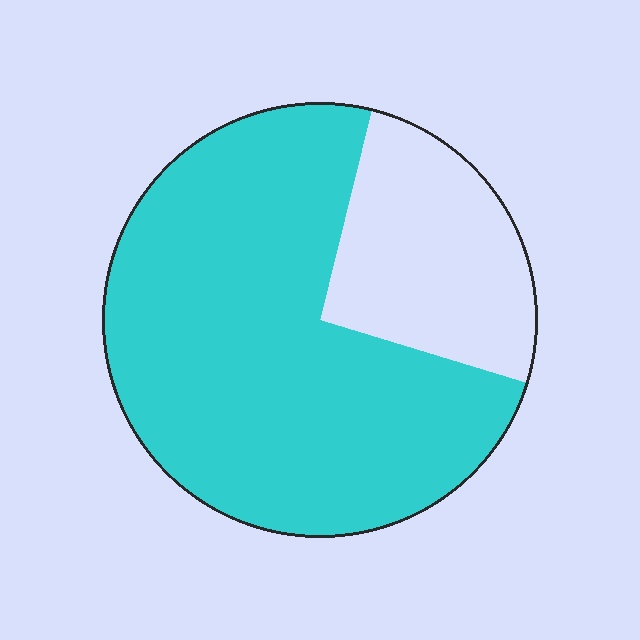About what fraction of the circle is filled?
About three quarters (3/4).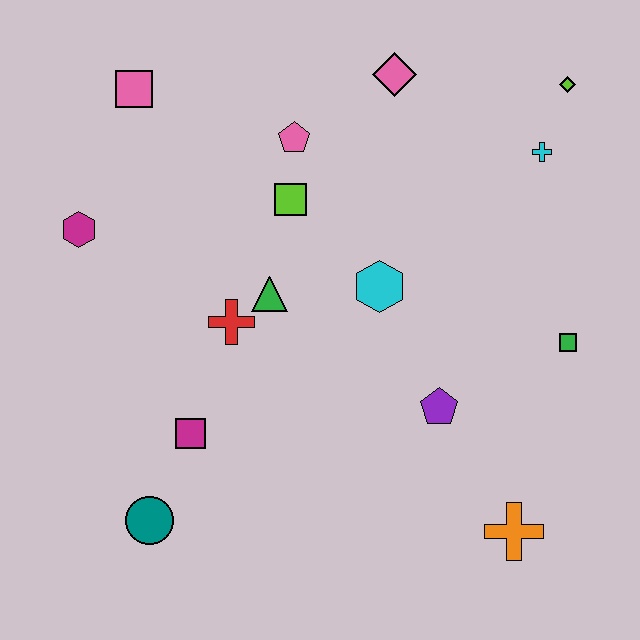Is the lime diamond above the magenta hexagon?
Yes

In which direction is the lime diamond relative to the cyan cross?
The lime diamond is above the cyan cross.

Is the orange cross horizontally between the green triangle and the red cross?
No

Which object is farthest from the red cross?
The lime diamond is farthest from the red cross.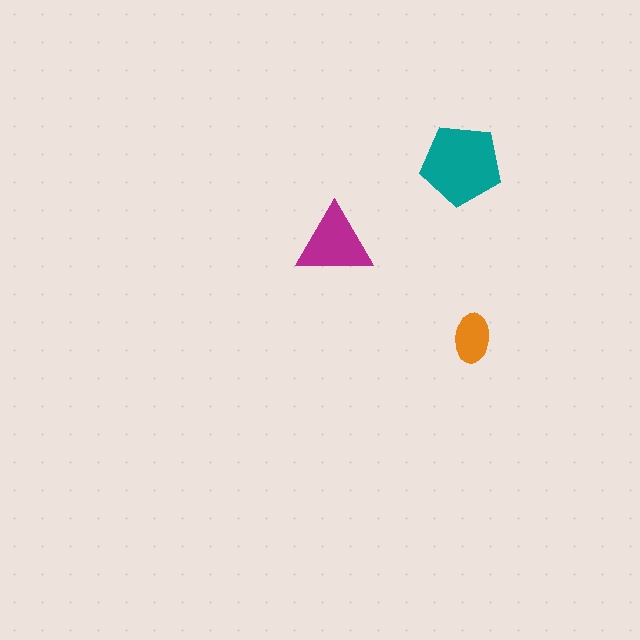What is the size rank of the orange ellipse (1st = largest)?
3rd.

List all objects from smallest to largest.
The orange ellipse, the magenta triangle, the teal pentagon.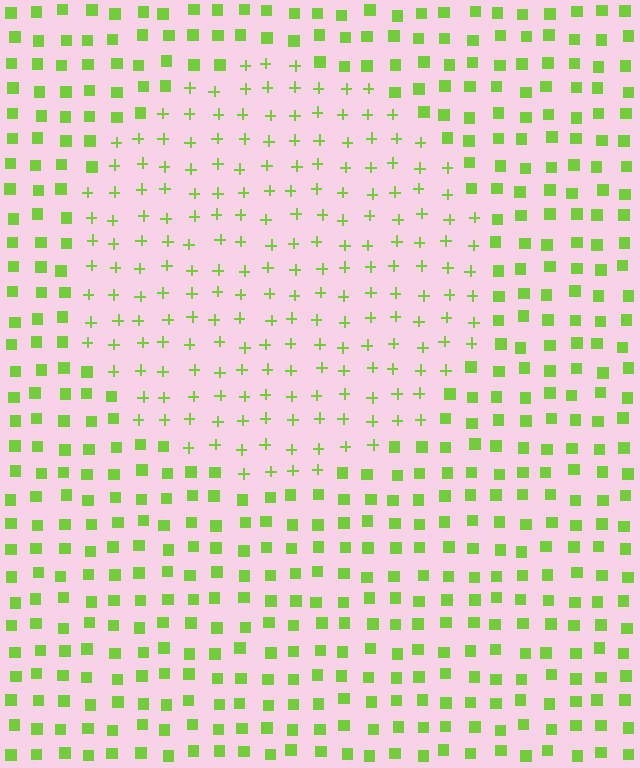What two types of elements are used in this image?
The image uses plus signs inside the circle region and squares outside it.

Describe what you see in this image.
The image is filled with small lime elements arranged in a uniform grid. A circle-shaped region contains plus signs, while the surrounding area contains squares. The boundary is defined purely by the change in element shape.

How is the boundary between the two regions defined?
The boundary is defined by a change in element shape: plus signs inside vs. squares outside. All elements share the same color and spacing.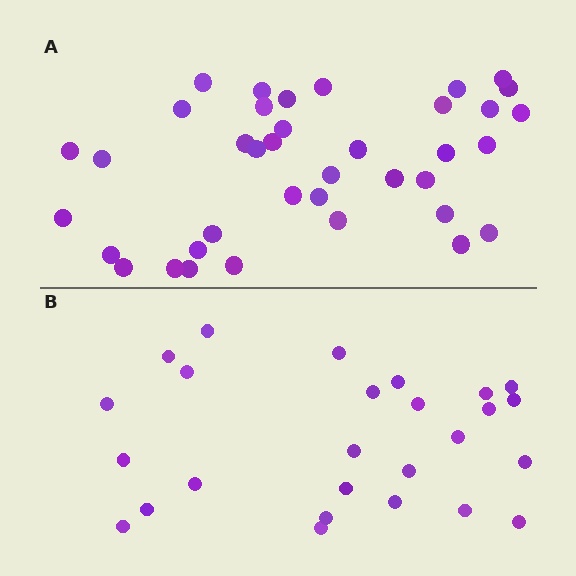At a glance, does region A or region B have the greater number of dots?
Region A (the top region) has more dots.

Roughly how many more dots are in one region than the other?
Region A has roughly 12 or so more dots than region B.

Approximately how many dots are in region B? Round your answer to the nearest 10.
About 30 dots. (The exact count is 26, which rounds to 30.)